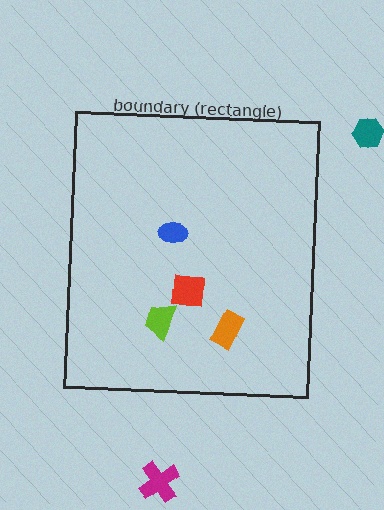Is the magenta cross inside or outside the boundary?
Outside.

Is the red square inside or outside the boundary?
Inside.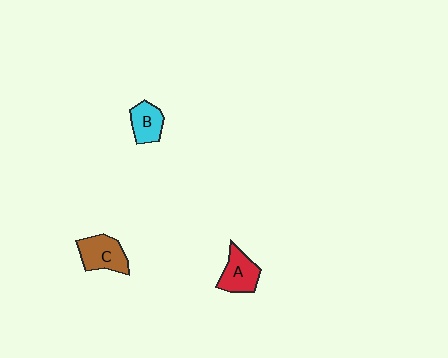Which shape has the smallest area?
Shape B (cyan).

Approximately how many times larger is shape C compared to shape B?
Approximately 1.3 times.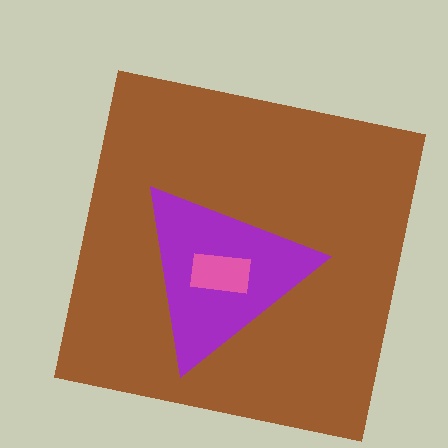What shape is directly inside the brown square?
The purple triangle.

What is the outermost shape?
The brown square.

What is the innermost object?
The pink rectangle.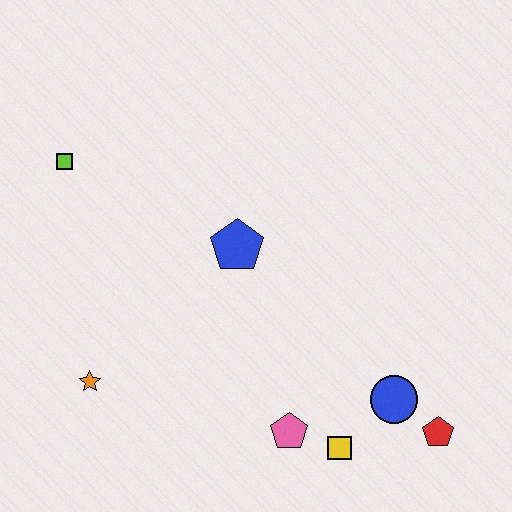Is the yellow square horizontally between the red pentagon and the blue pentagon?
Yes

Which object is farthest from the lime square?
The red pentagon is farthest from the lime square.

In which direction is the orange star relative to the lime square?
The orange star is below the lime square.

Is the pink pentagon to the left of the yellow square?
Yes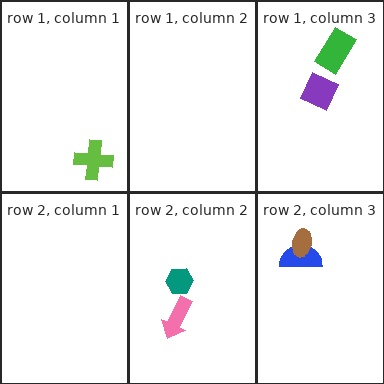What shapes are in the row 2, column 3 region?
The blue semicircle, the brown ellipse.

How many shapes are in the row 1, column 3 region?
2.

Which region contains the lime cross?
The row 1, column 1 region.